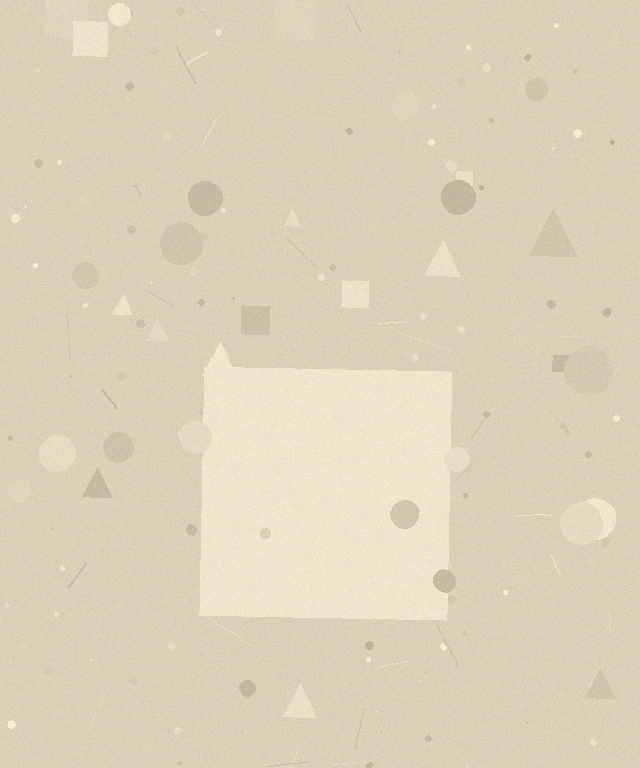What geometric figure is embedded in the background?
A square is embedded in the background.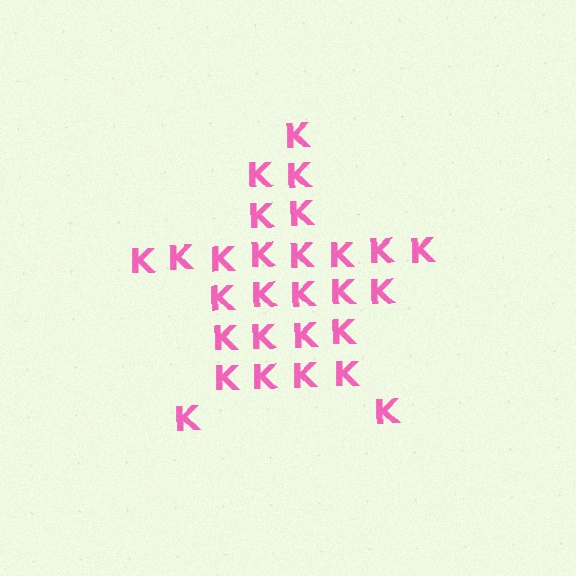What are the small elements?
The small elements are letter K's.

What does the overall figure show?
The overall figure shows a star.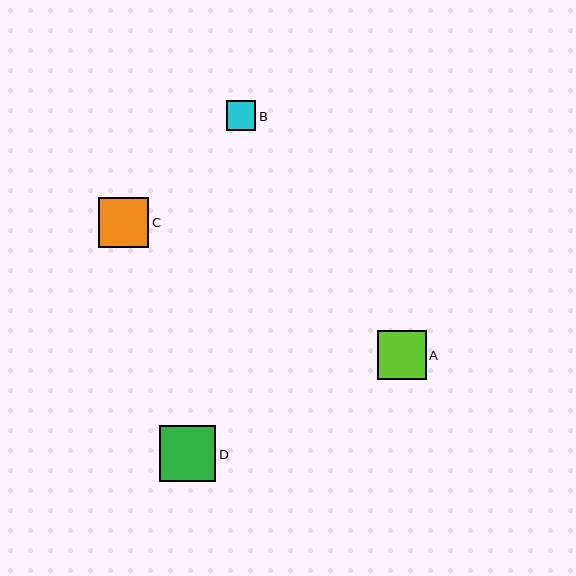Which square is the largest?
Square D is the largest with a size of approximately 57 pixels.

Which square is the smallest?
Square B is the smallest with a size of approximately 30 pixels.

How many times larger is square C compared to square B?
Square C is approximately 1.7 times the size of square B.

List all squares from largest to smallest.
From largest to smallest: D, C, A, B.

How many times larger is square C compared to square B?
Square C is approximately 1.7 times the size of square B.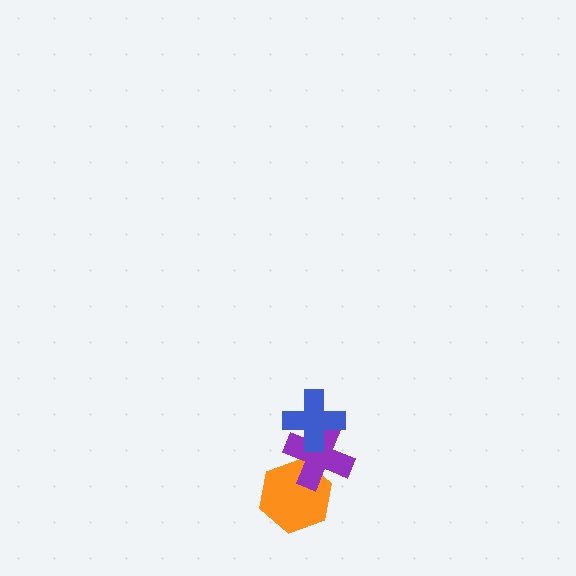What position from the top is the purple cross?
The purple cross is 2nd from the top.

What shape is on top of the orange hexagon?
The purple cross is on top of the orange hexagon.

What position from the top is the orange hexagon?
The orange hexagon is 3rd from the top.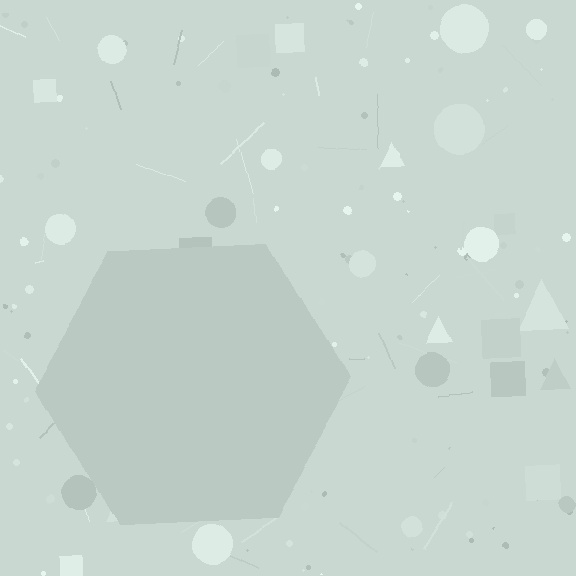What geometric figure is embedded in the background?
A hexagon is embedded in the background.